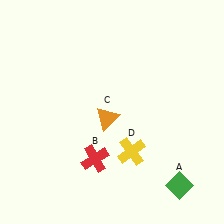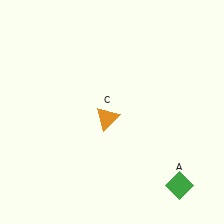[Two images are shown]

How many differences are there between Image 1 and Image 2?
There are 2 differences between the two images.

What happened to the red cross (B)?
The red cross (B) was removed in Image 2. It was in the bottom-left area of Image 1.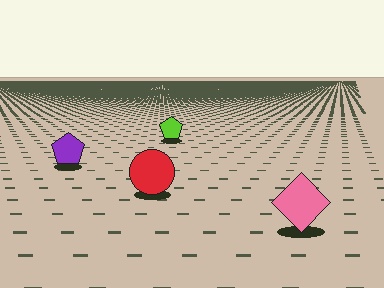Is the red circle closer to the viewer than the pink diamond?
No. The pink diamond is closer — you can tell from the texture gradient: the ground texture is coarser near it.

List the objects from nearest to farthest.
From nearest to farthest: the pink diamond, the red circle, the purple pentagon, the lime pentagon.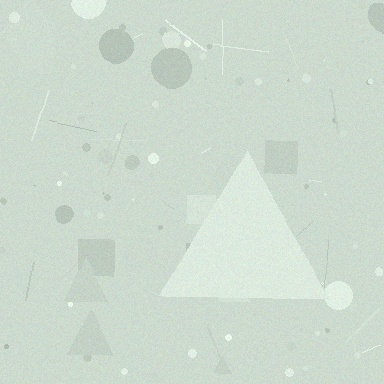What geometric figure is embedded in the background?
A triangle is embedded in the background.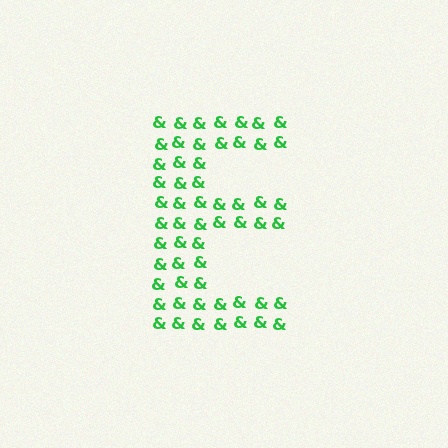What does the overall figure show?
The overall figure shows the letter E.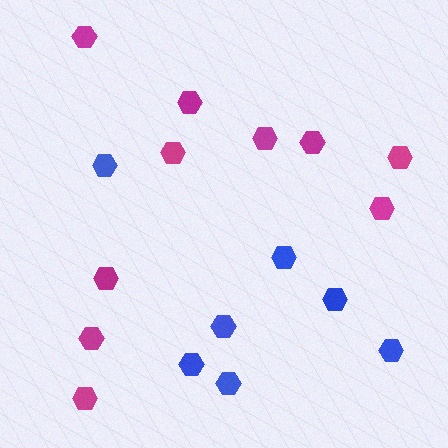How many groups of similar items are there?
There are 2 groups: one group of magenta hexagons (10) and one group of blue hexagons (7).